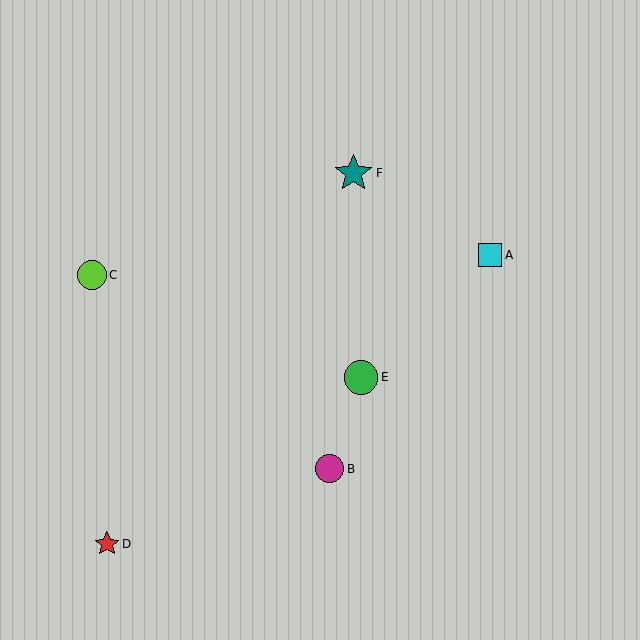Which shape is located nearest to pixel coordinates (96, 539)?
The red star (labeled D) at (107, 544) is nearest to that location.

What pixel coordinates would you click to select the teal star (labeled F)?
Click at (354, 173) to select the teal star F.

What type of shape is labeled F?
Shape F is a teal star.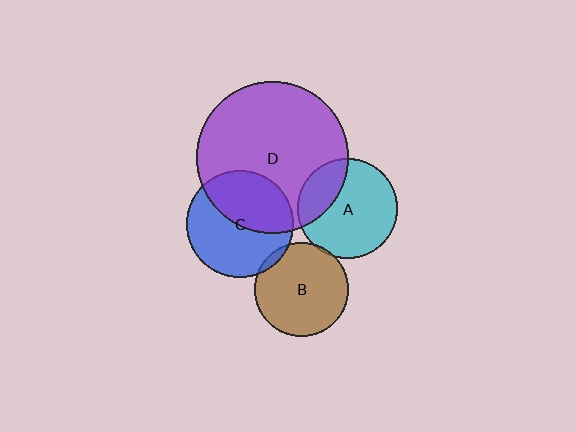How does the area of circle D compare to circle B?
Approximately 2.6 times.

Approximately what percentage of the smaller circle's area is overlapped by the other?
Approximately 45%.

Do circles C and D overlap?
Yes.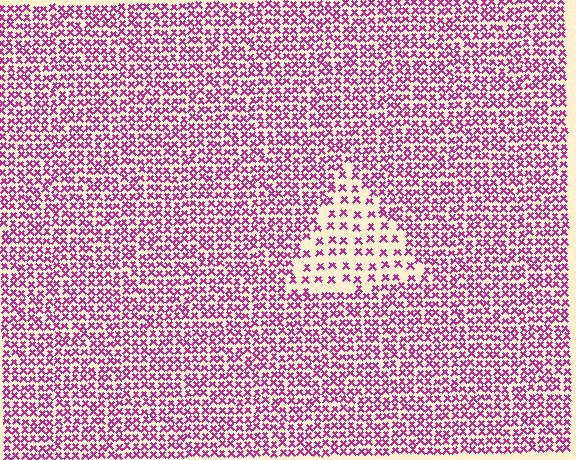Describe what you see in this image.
The image contains small magenta elements arranged at two different densities. A triangle-shaped region is visible where the elements are less densely packed than the surrounding area.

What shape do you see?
I see a triangle.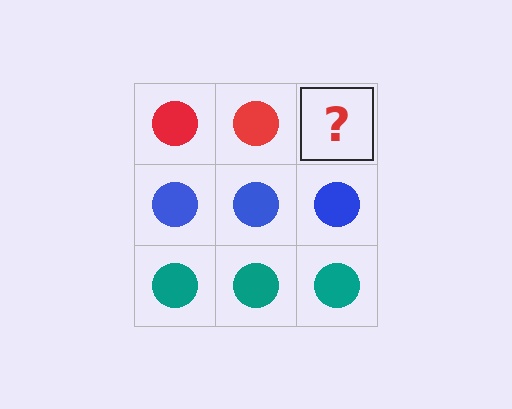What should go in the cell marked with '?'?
The missing cell should contain a red circle.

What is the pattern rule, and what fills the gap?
The rule is that each row has a consistent color. The gap should be filled with a red circle.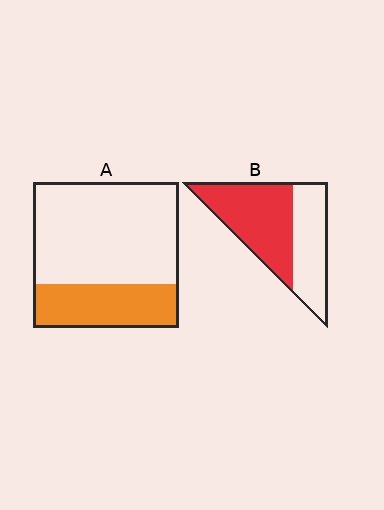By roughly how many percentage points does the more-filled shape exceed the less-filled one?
By roughly 30 percentage points (B over A).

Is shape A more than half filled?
No.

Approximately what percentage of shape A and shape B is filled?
A is approximately 30% and B is approximately 60%.